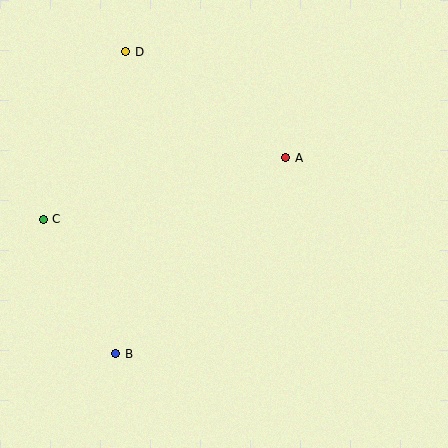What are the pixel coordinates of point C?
Point C is at (43, 219).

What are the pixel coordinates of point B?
Point B is at (116, 354).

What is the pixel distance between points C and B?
The distance between C and B is 153 pixels.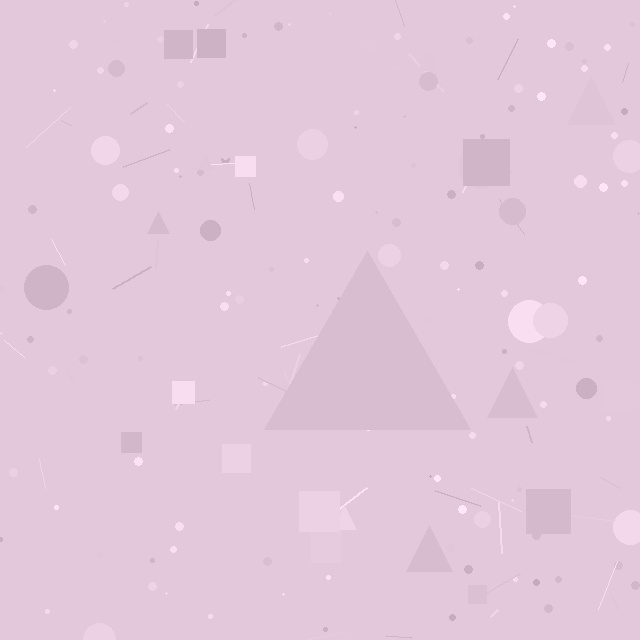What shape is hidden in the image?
A triangle is hidden in the image.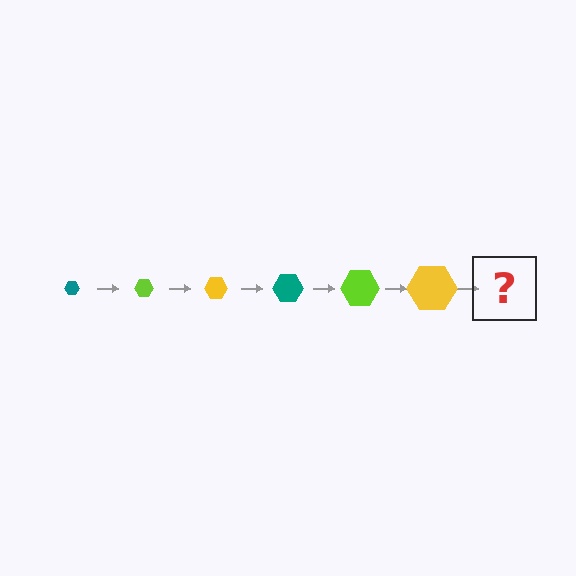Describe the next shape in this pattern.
It should be a teal hexagon, larger than the previous one.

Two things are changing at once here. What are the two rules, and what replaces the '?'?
The two rules are that the hexagon grows larger each step and the color cycles through teal, lime, and yellow. The '?' should be a teal hexagon, larger than the previous one.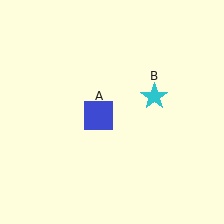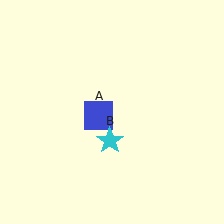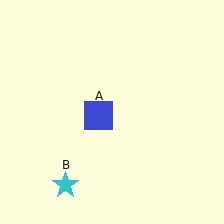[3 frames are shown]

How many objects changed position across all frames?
1 object changed position: cyan star (object B).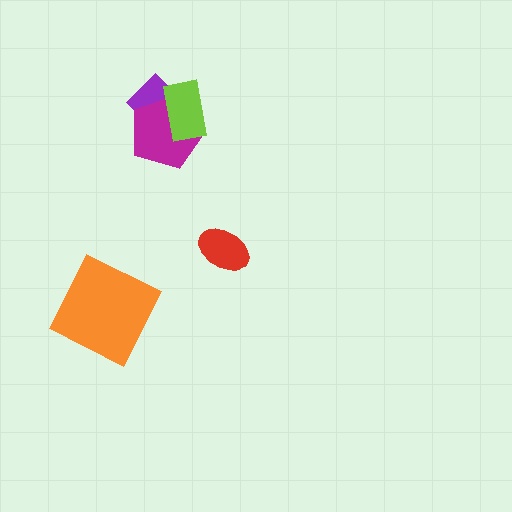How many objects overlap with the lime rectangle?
2 objects overlap with the lime rectangle.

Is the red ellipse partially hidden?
No, no other shape covers it.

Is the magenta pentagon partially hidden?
Yes, it is partially covered by another shape.